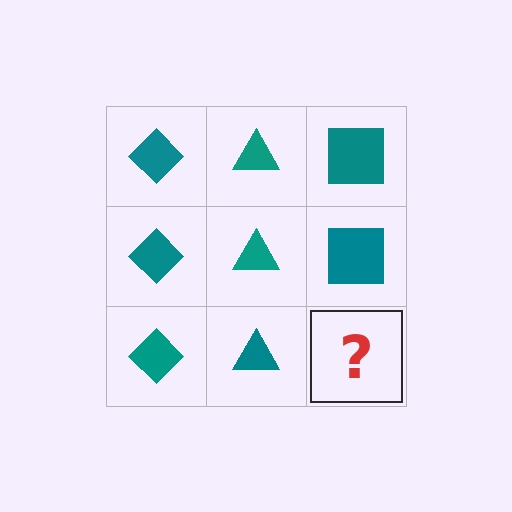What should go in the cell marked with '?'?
The missing cell should contain a teal square.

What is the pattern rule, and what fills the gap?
The rule is that each column has a consistent shape. The gap should be filled with a teal square.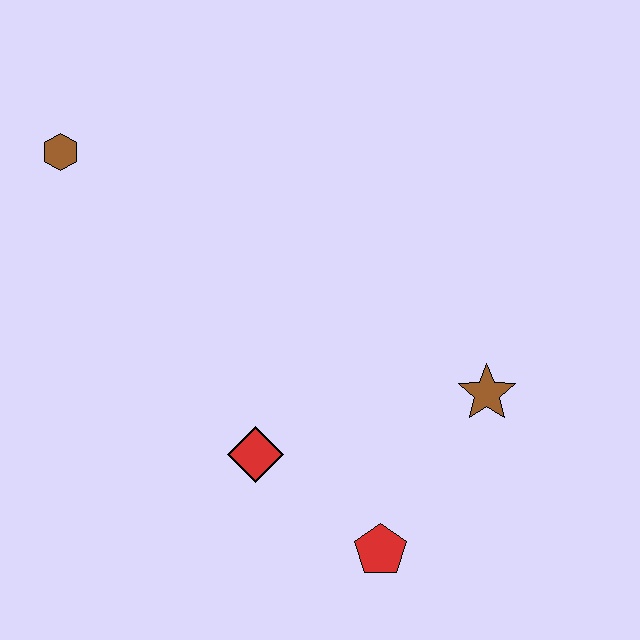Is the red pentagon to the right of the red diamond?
Yes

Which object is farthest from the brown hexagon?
The red pentagon is farthest from the brown hexagon.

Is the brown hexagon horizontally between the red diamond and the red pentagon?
No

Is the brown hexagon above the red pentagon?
Yes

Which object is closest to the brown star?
The red pentagon is closest to the brown star.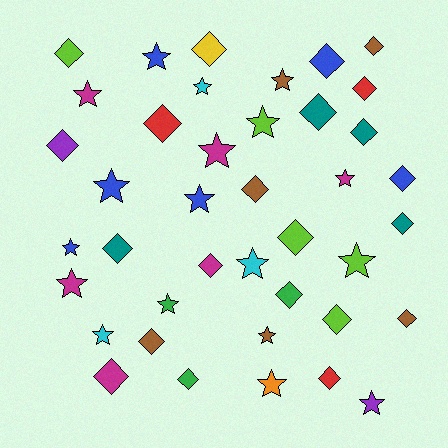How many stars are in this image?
There are 18 stars.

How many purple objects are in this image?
There are 2 purple objects.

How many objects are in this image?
There are 40 objects.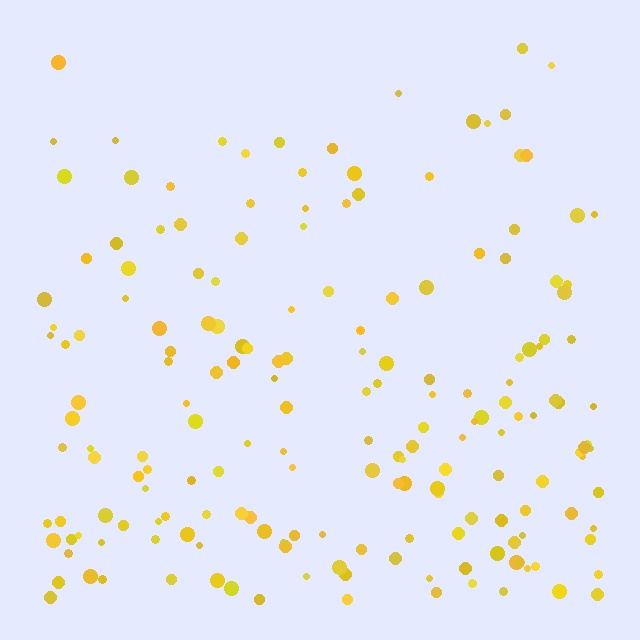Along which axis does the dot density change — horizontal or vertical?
Vertical.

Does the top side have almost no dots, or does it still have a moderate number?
Still a moderate number, just noticeably fewer than the bottom.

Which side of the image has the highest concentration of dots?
The bottom.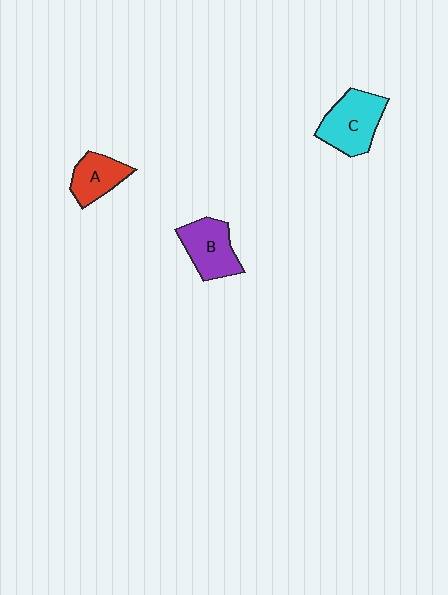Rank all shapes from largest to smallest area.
From largest to smallest: C (cyan), B (purple), A (red).